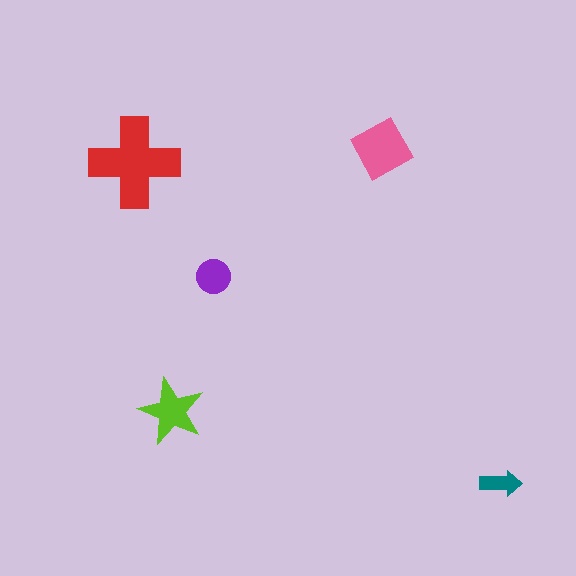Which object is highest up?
The pink diamond is topmost.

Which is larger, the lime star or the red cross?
The red cross.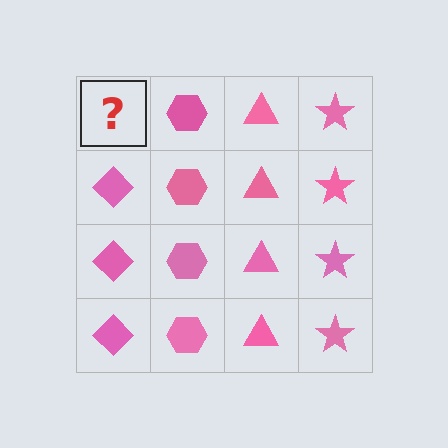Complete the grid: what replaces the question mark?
The question mark should be replaced with a pink diamond.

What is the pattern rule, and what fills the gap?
The rule is that each column has a consistent shape. The gap should be filled with a pink diamond.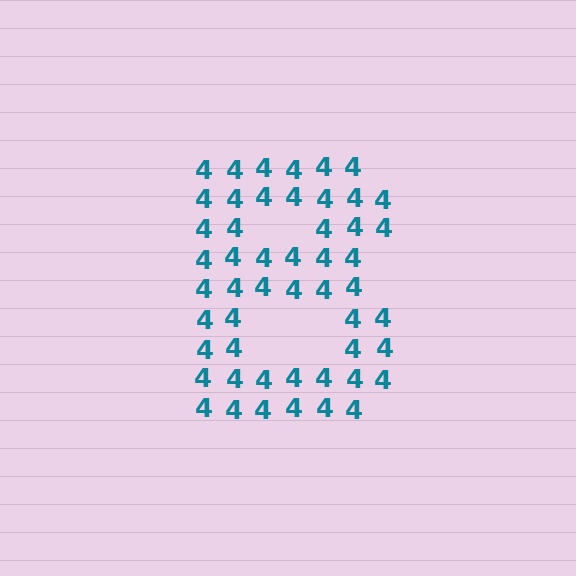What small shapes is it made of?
It is made of small digit 4's.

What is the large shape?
The large shape is the letter B.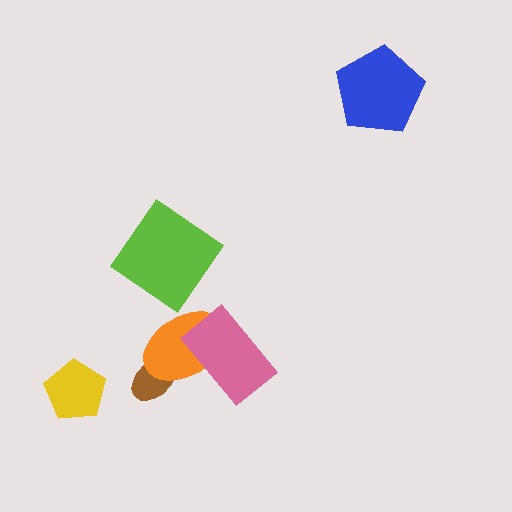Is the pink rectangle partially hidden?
No, no other shape covers it.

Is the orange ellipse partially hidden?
Yes, it is partially covered by another shape.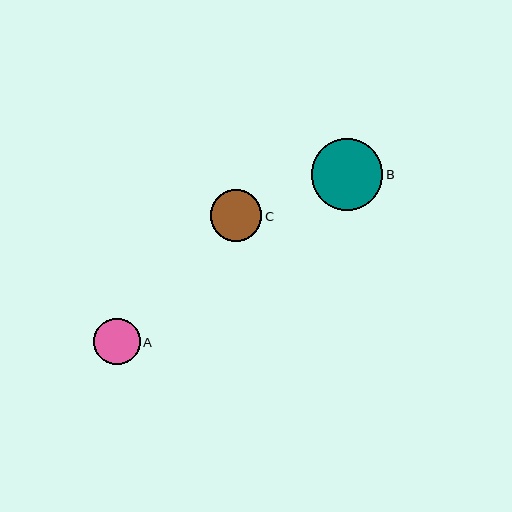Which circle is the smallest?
Circle A is the smallest with a size of approximately 46 pixels.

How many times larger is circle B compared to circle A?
Circle B is approximately 1.5 times the size of circle A.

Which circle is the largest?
Circle B is the largest with a size of approximately 72 pixels.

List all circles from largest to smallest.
From largest to smallest: B, C, A.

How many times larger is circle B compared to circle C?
Circle B is approximately 1.4 times the size of circle C.